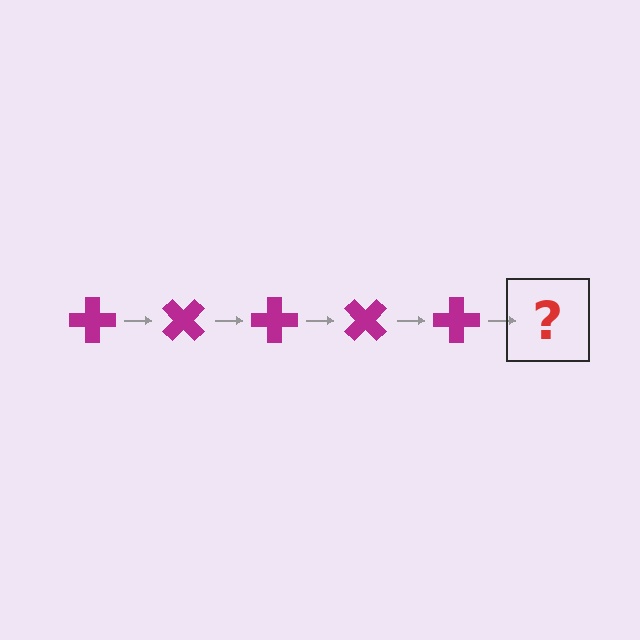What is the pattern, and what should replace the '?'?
The pattern is that the cross rotates 45 degrees each step. The '?' should be a magenta cross rotated 225 degrees.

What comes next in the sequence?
The next element should be a magenta cross rotated 225 degrees.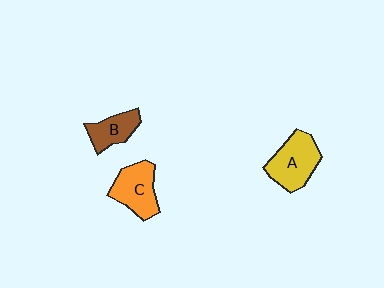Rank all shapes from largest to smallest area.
From largest to smallest: A (yellow), C (orange), B (brown).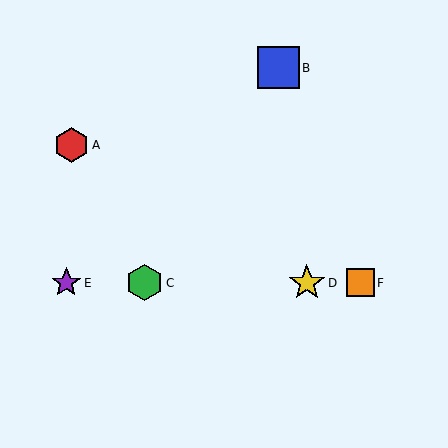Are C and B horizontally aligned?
No, C is at y≈283 and B is at y≈68.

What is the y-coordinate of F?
Object F is at y≈283.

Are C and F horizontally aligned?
Yes, both are at y≈283.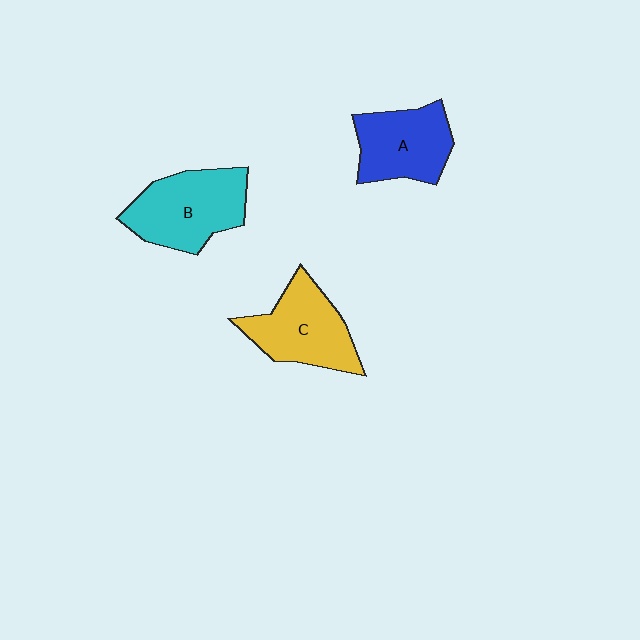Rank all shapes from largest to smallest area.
From largest to smallest: B (cyan), C (yellow), A (blue).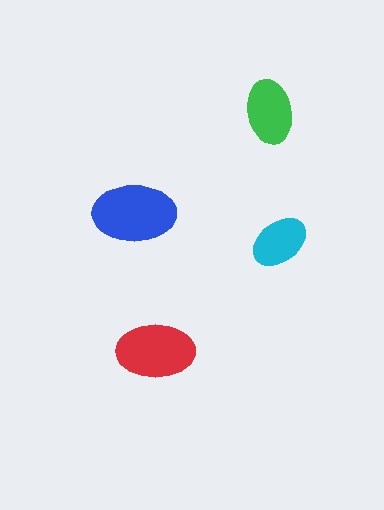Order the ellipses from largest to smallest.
the blue one, the red one, the green one, the cyan one.